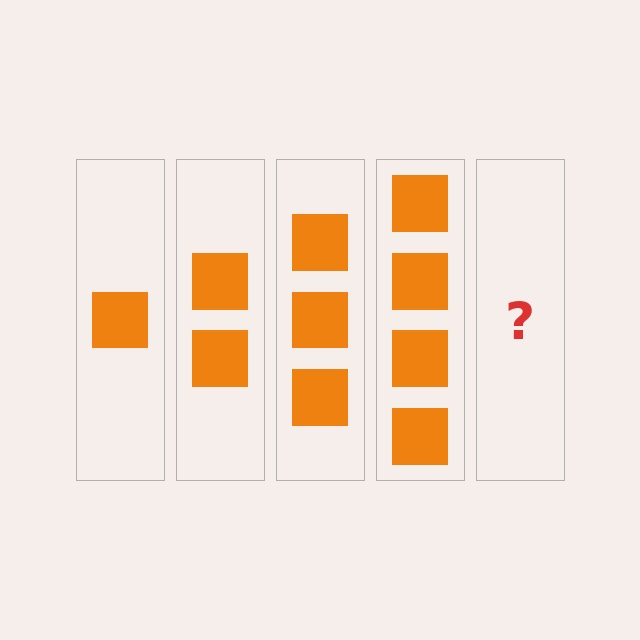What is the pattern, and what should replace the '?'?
The pattern is that each step adds one more square. The '?' should be 5 squares.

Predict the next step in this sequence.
The next step is 5 squares.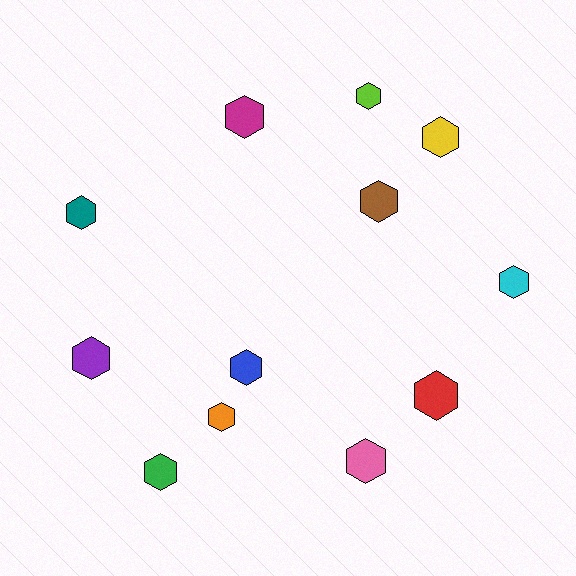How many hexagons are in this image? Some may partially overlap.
There are 12 hexagons.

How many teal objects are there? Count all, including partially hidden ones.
There is 1 teal object.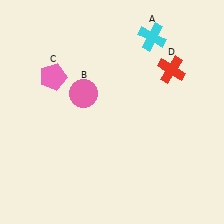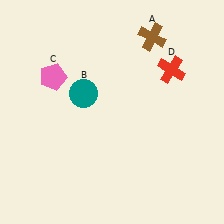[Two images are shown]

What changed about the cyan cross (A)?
In Image 1, A is cyan. In Image 2, it changed to brown.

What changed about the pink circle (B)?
In Image 1, B is pink. In Image 2, it changed to teal.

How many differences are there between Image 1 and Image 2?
There are 2 differences between the two images.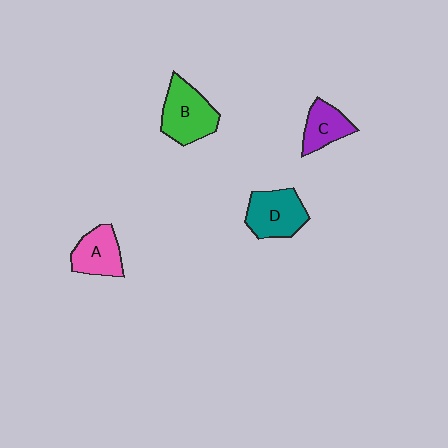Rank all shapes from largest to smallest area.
From largest to smallest: B (green), D (teal), A (pink), C (purple).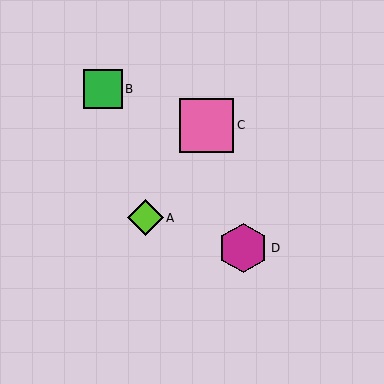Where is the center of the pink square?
The center of the pink square is at (207, 125).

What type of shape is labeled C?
Shape C is a pink square.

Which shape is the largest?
The pink square (labeled C) is the largest.